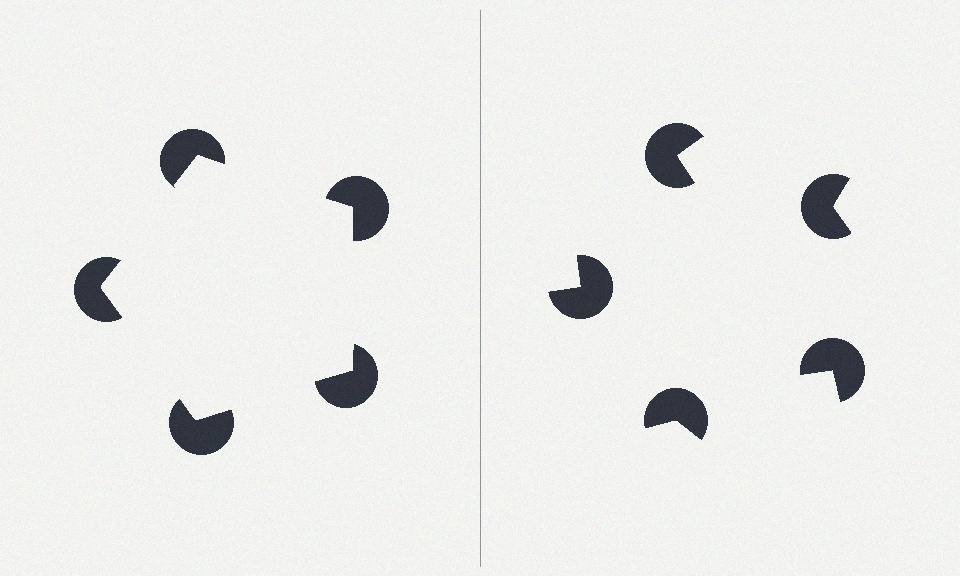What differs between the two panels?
The pac-man discs are positioned identically on both sides; only the wedge orientations differ. On the left they align to a pentagon; on the right they are misaligned.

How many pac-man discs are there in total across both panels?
10 — 5 on each side.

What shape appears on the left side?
An illusory pentagon.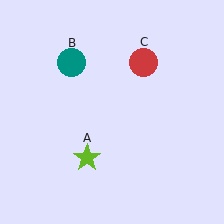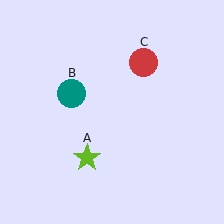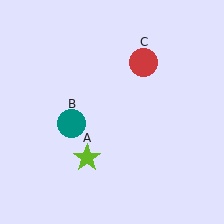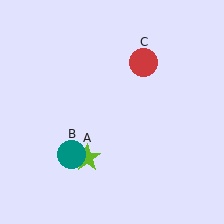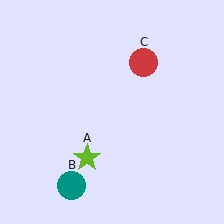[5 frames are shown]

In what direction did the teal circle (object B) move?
The teal circle (object B) moved down.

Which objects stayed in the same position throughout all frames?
Lime star (object A) and red circle (object C) remained stationary.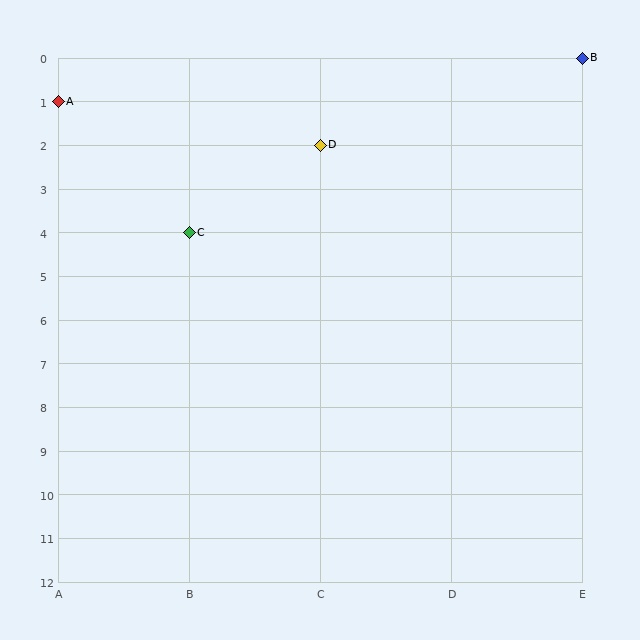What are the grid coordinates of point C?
Point C is at grid coordinates (B, 4).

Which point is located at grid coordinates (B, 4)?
Point C is at (B, 4).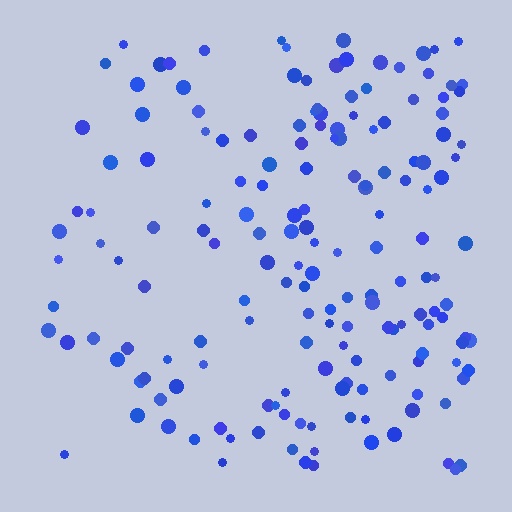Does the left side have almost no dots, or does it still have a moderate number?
Still a moderate number, just noticeably fewer than the right.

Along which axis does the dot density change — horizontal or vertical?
Horizontal.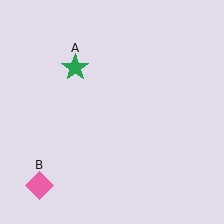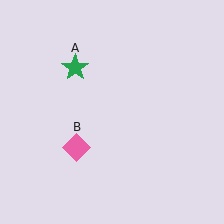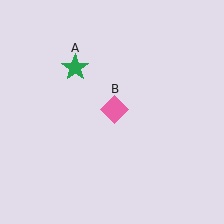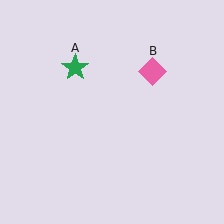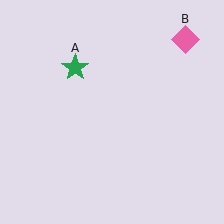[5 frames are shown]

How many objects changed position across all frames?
1 object changed position: pink diamond (object B).